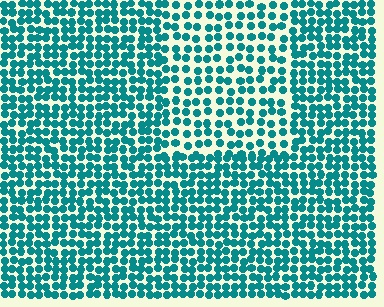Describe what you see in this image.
The image contains small teal elements arranged at two different densities. A rectangle-shaped region is visible where the elements are less densely packed than the surrounding area.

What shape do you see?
I see a rectangle.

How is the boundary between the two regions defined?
The boundary is defined by a change in element density (approximately 1.6x ratio). All elements are the same color, size, and shape.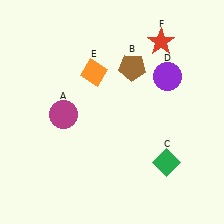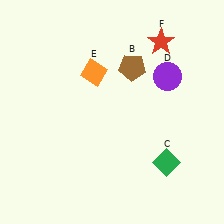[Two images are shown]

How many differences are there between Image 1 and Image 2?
There is 1 difference between the two images.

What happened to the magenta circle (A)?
The magenta circle (A) was removed in Image 2. It was in the bottom-left area of Image 1.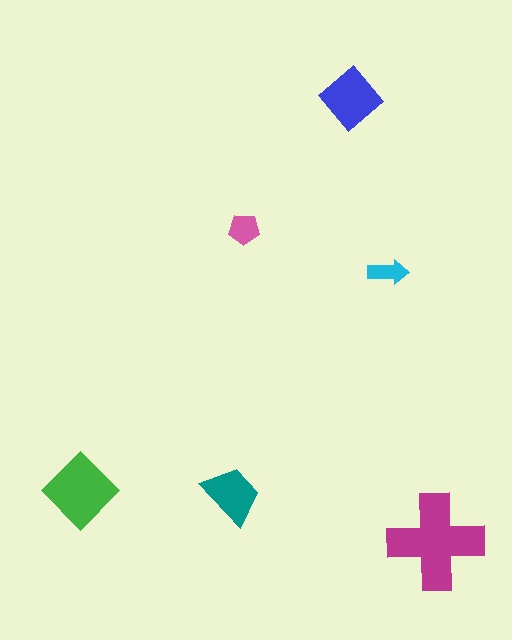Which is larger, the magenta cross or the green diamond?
The magenta cross.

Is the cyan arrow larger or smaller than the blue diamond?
Smaller.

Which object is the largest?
The magenta cross.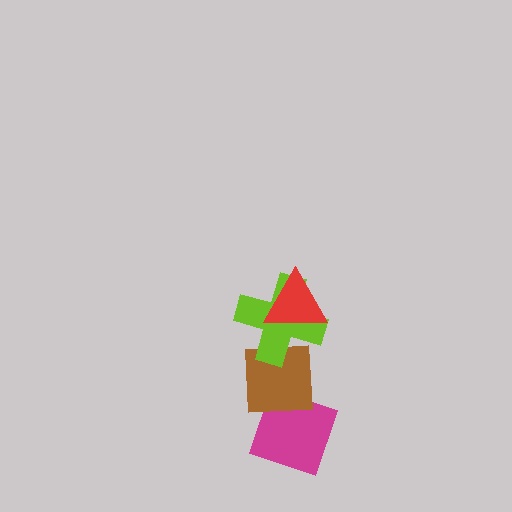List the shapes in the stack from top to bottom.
From top to bottom: the red triangle, the lime cross, the brown square, the magenta diamond.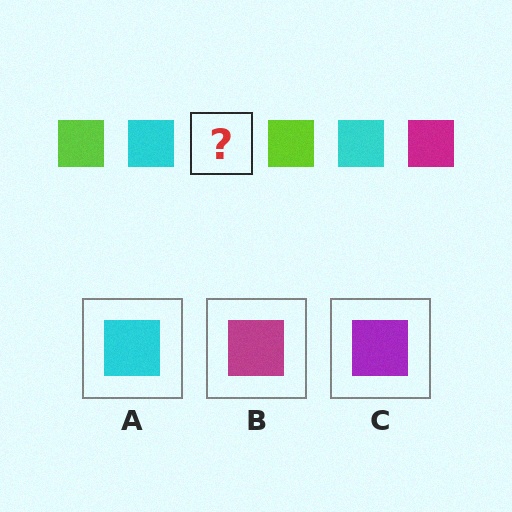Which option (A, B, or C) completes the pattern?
B.